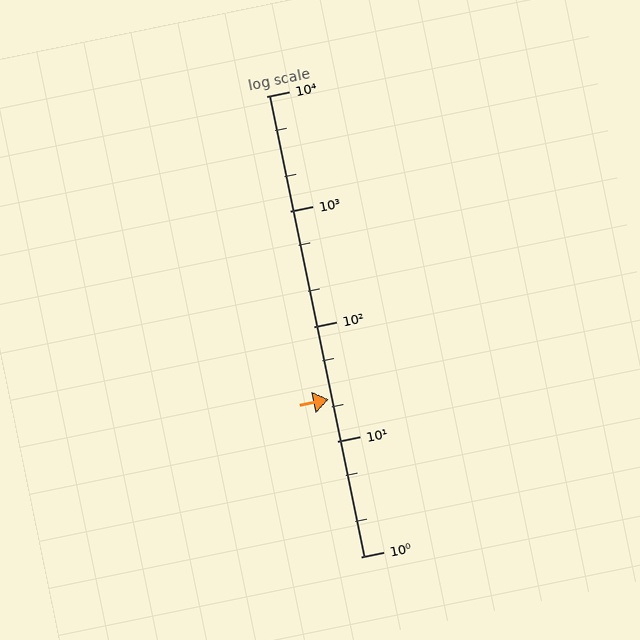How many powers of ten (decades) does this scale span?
The scale spans 4 decades, from 1 to 10000.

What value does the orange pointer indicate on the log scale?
The pointer indicates approximately 23.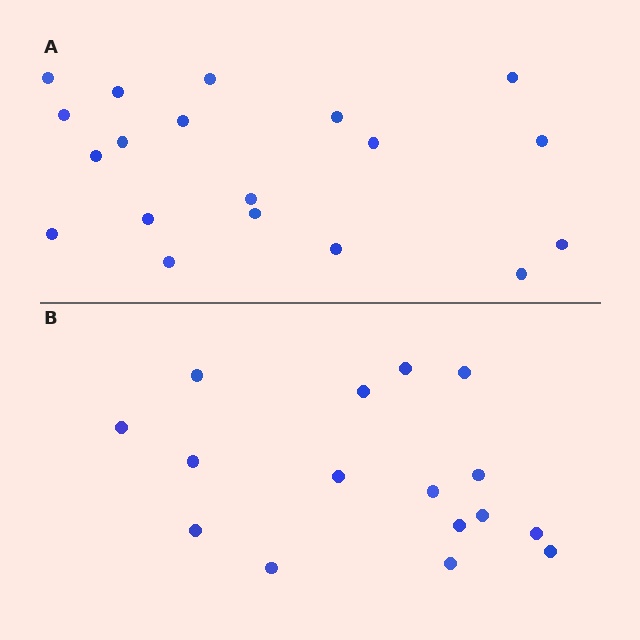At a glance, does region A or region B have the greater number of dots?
Region A (the top region) has more dots.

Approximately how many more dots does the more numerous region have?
Region A has just a few more — roughly 2 or 3 more dots than region B.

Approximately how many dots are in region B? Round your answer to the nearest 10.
About 20 dots. (The exact count is 16, which rounds to 20.)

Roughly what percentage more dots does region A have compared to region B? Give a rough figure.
About 20% more.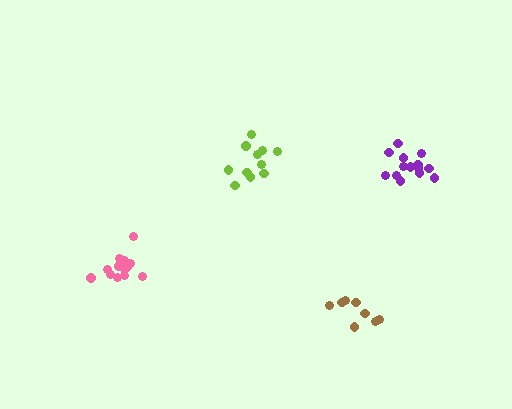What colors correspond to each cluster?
The clusters are colored: pink, lime, purple, brown.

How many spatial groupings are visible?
There are 4 spatial groupings.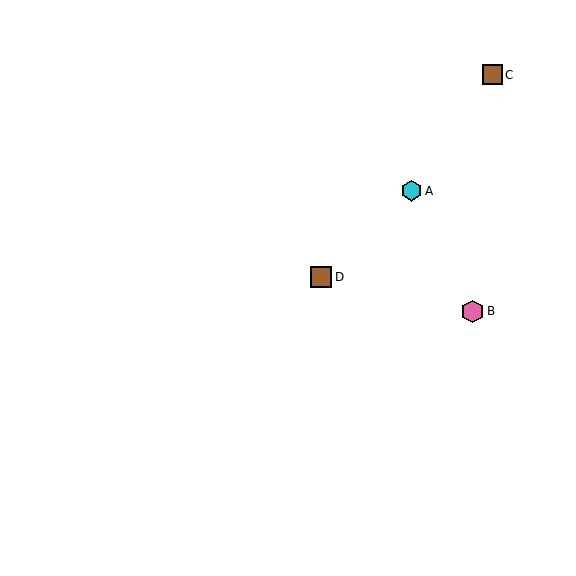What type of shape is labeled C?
Shape C is a brown square.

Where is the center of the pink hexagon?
The center of the pink hexagon is at (473, 311).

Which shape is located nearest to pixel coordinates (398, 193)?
The cyan hexagon (labeled A) at (412, 191) is nearest to that location.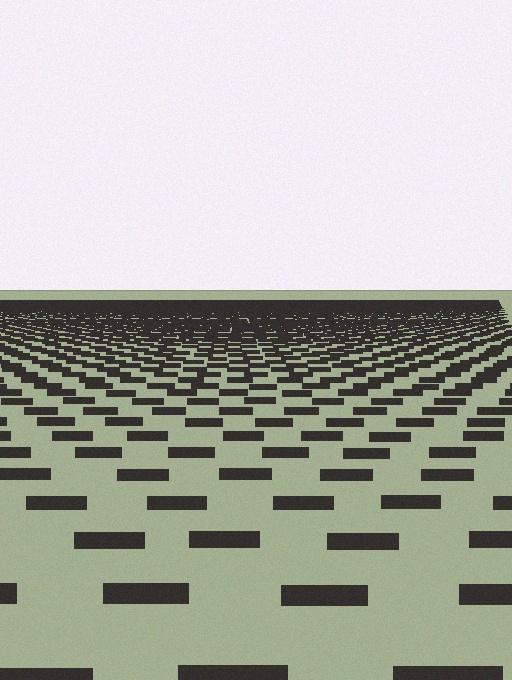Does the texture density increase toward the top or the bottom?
Density increases toward the top.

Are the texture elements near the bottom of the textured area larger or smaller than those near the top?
Larger. Near the bottom, elements are closer to the viewer and appear at a bigger on-screen size.